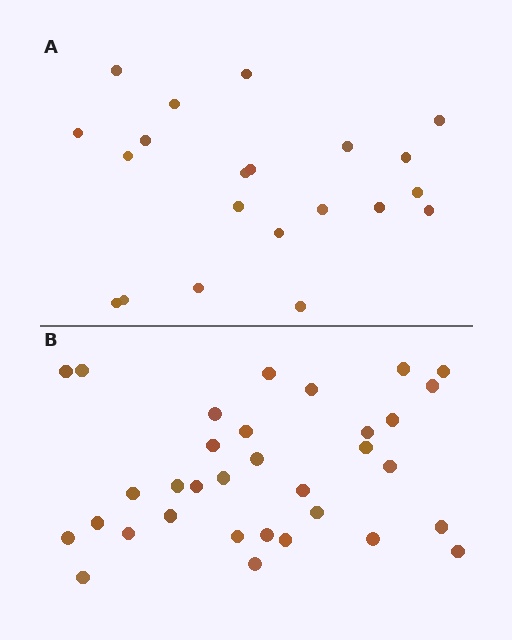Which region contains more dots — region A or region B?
Region B (the bottom region) has more dots.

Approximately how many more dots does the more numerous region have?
Region B has roughly 12 or so more dots than region A.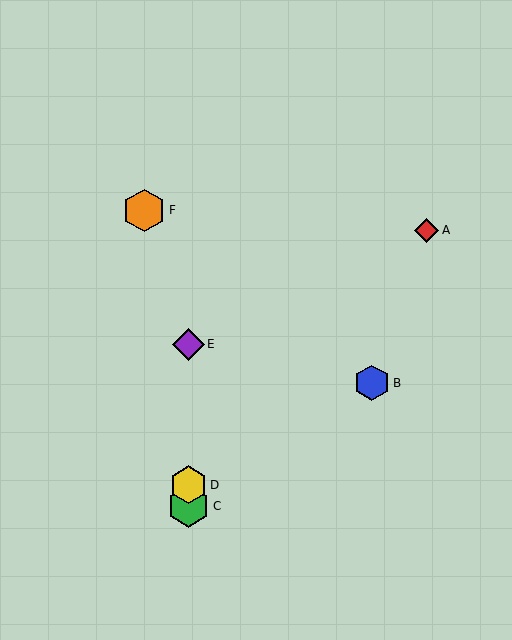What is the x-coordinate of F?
Object F is at x≈144.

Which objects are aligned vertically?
Objects C, D, E are aligned vertically.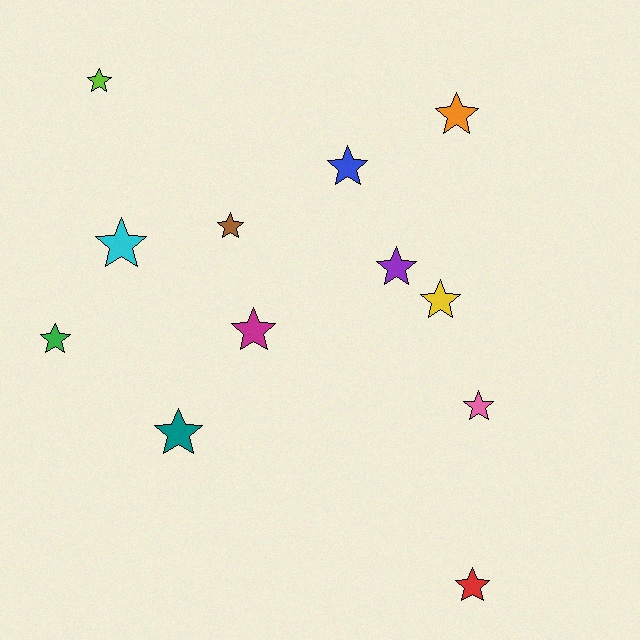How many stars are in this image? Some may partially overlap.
There are 12 stars.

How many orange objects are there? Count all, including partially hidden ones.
There is 1 orange object.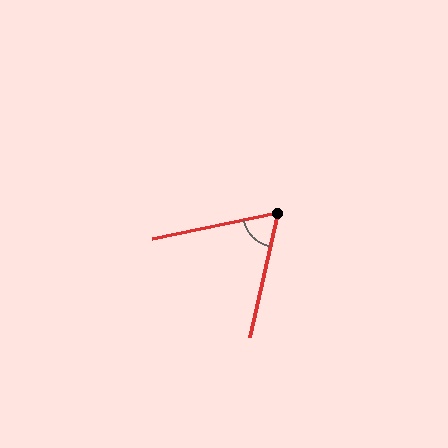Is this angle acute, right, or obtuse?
It is acute.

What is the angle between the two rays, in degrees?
Approximately 66 degrees.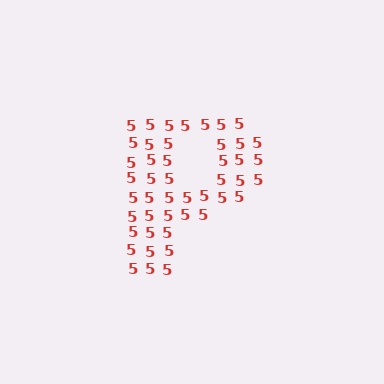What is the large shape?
The large shape is the letter P.